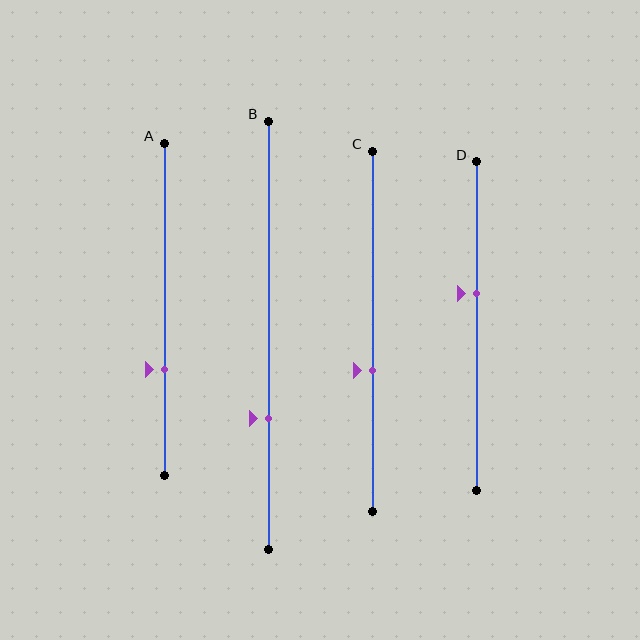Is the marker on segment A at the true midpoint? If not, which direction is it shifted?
No, the marker on segment A is shifted downward by about 18% of the segment length.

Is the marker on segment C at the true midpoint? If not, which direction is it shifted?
No, the marker on segment C is shifted downward by about 11% of the segment length.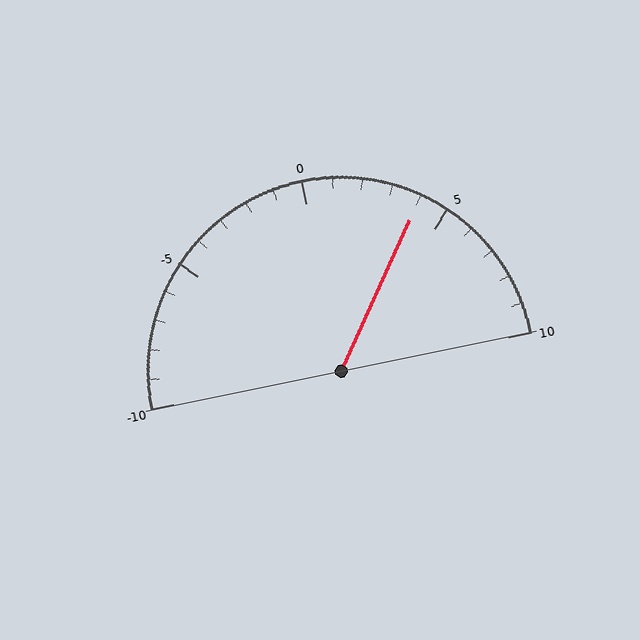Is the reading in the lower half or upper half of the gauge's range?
The reading is in the upper half of the range (-10 to 10).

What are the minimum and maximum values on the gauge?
The gauge ranges from -10 to 10.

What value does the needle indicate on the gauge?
The needle indicates approximately 4.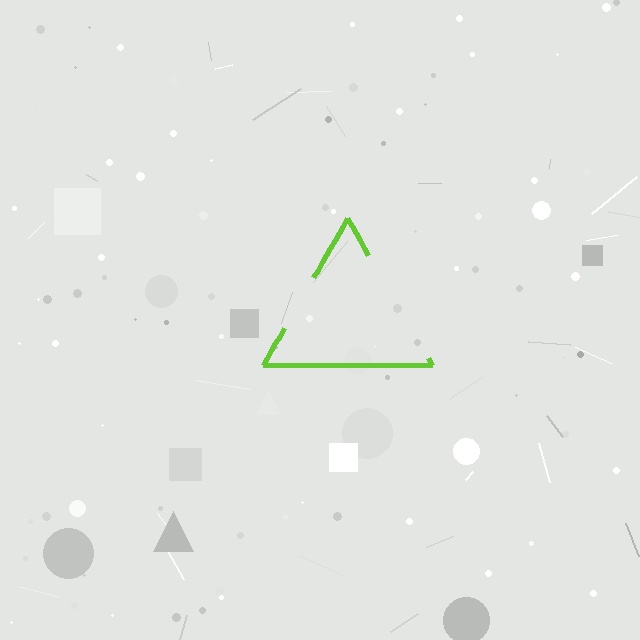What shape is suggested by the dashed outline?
The dashed outline suggests a triangle.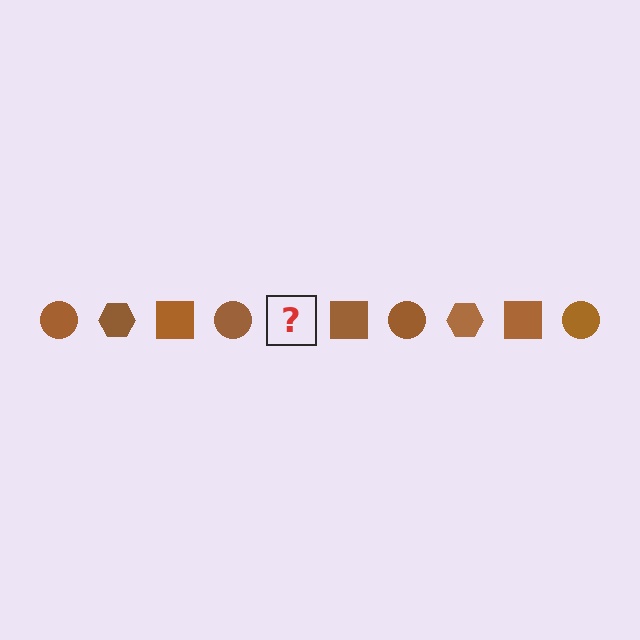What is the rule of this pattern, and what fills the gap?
The rule is that the pattern cycles through circle, hexagon, square shapes in brown. The gap should be filled with a brown hexagon.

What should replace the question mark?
The question mark should be replaced with a brown hexagon.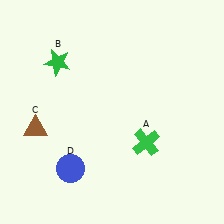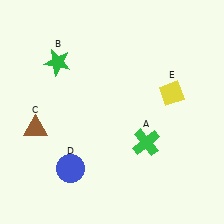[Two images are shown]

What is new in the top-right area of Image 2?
A yellow diamond (E) was added in the top-right area of Image 2.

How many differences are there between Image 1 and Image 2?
There is 1 difference between the two images.